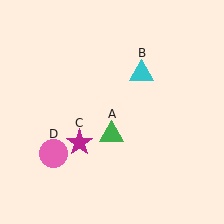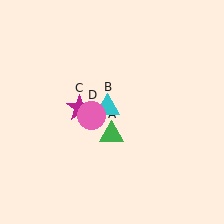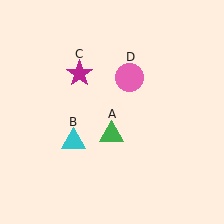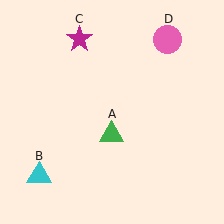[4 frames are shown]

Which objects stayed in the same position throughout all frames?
Green triangle (object A) remained stationary.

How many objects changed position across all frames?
3 objects changed position: cyan triangle (object B), magenta star (object C), pink circle (object D).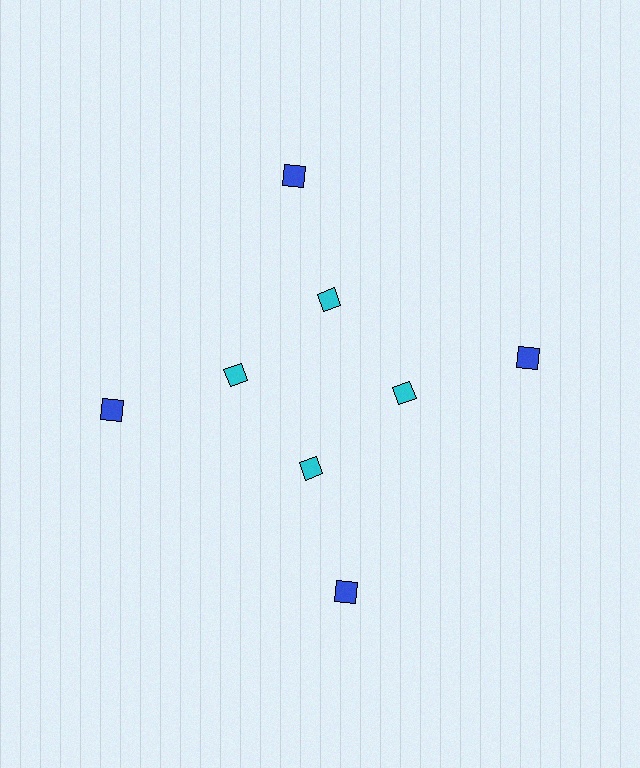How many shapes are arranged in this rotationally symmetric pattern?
There are 8 shapes, arranged in 4 groups of 2.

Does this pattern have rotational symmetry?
Yes, this pattern has 4-fold rotational symmetry. It looks the same after rotating 90 degrees around the center.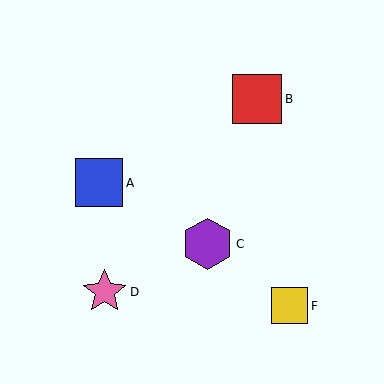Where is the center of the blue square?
The center of the blue square is at (99, 183).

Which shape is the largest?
The purple hexagon (labeled C) is the largest.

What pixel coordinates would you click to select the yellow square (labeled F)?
Click at (290, 306) to select the yellow square F.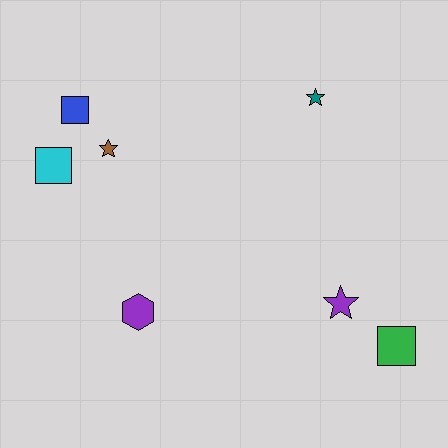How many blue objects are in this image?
There is 1 blue object.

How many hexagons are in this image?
There is 1 hexagon.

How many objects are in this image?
There are 7 objects.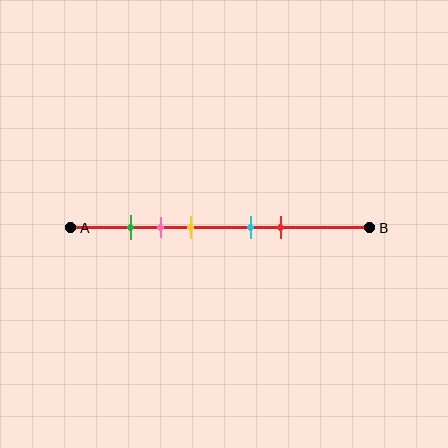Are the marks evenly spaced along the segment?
No, the marks are not evenly spaced.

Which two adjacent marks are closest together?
The green and pink marks are the closest adjacent pair.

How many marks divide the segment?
There are 5 marks dividing the segment.